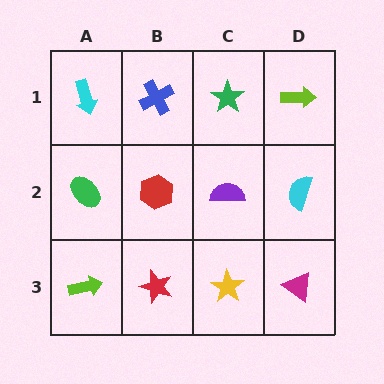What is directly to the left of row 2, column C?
A red hexagon.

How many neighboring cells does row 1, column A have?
2.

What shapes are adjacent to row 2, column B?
A blue cross (row 1, column B), a red star (row 3, column B), a green ellipse (row 2, column A), a purple semicircle (row 2, column C).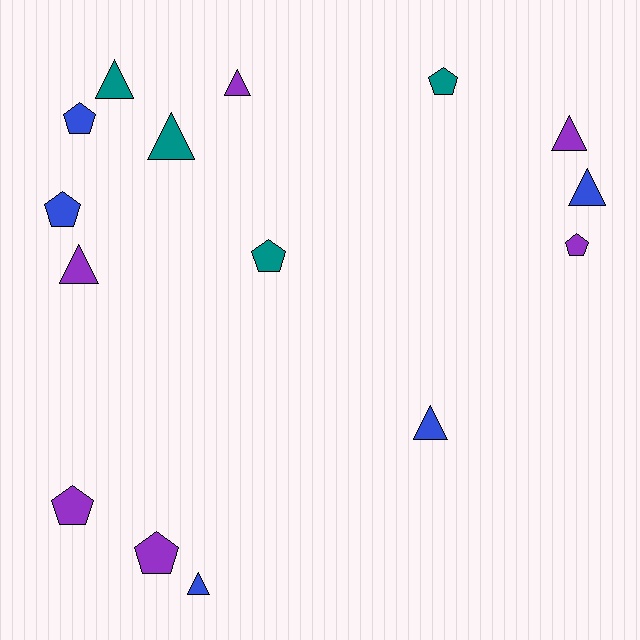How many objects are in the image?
There are 15 objects.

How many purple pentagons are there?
There are 3 purple pentagons.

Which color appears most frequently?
Purple, with 6 objects.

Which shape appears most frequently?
Triangle, with 8 objects.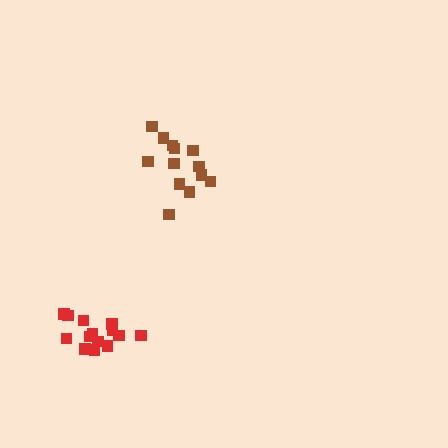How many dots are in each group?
Group 1: 14 dots, Group 2: 13 dots (27 total).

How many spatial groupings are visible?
There are 2 spatial groupings.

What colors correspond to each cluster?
The clusters are colored: red, brown.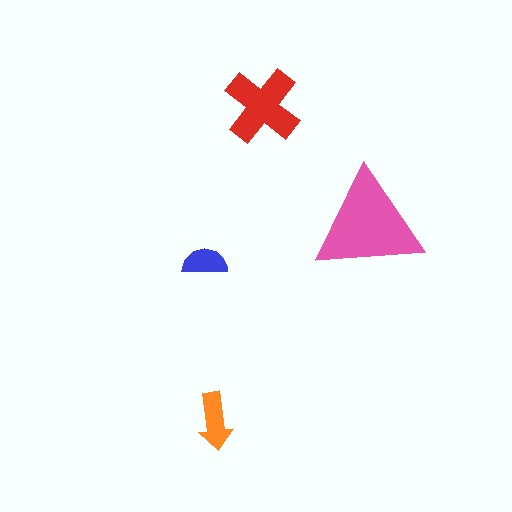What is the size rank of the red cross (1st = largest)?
2nd.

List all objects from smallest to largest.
The blue semicircle, the orange arrow, the red cross, the pink triangle.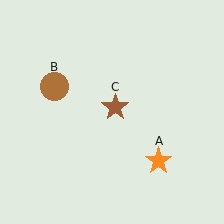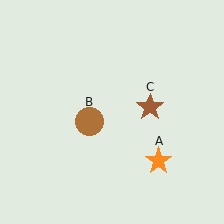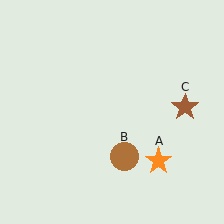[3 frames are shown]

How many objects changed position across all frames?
2 objects changed position: brown circle (object B), brown star (object C).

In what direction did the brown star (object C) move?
The brown star (object C) moved right.